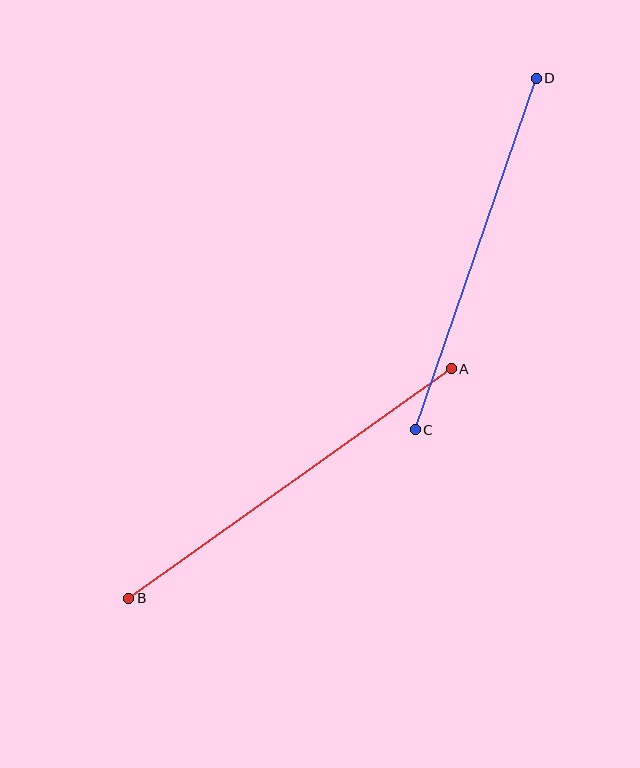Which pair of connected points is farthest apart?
Points A and B are farthest apart.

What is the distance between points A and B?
The distance is approximately 396 pixels.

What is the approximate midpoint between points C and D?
The midpoint is at approximately (476, 254) pixels.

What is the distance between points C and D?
The distance is approximately 372 pixels.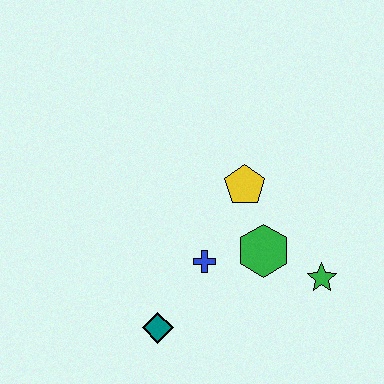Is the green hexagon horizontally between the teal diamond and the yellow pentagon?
No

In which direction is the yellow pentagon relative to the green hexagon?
The yellow pentagon is above the green hexagon.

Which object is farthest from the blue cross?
The green star is farthest from the blue cross.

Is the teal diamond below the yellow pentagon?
Yes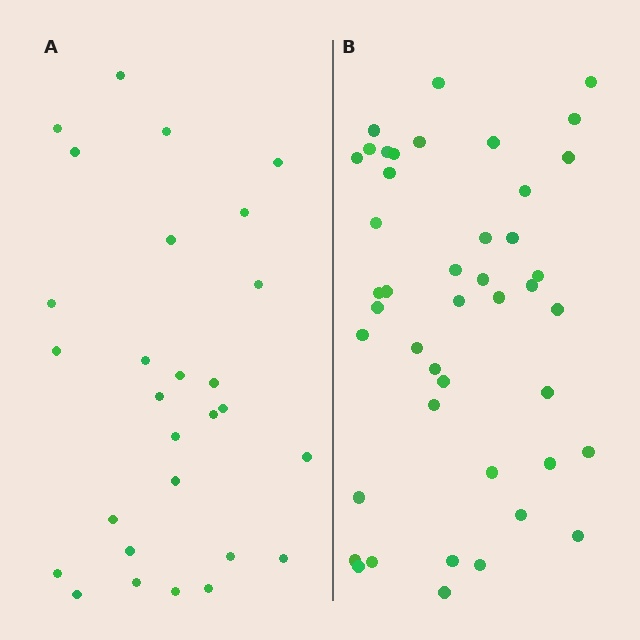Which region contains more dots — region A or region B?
Region B (the right region) has more dots.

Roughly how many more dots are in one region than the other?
Region B has approximately 15 more dots than region A.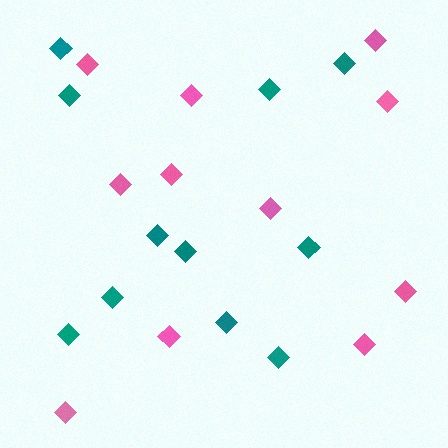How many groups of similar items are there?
There are 2 groups: one group of teal diamonds (11) and one group of pink diamonds (11).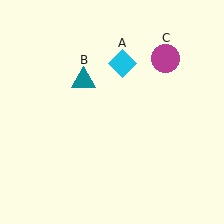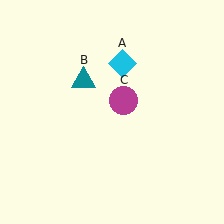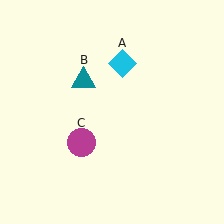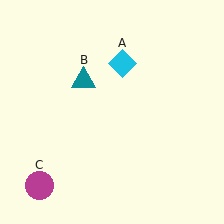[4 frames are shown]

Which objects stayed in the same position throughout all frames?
Cyan diamond (object A) and teal triangle (object B) remained stationary.